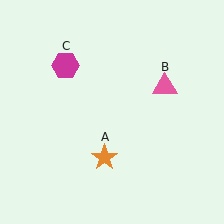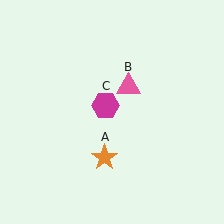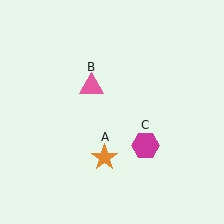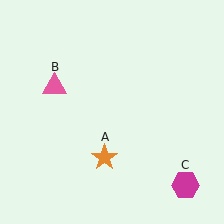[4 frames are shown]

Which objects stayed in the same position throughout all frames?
Orange star (object A) remained stationary.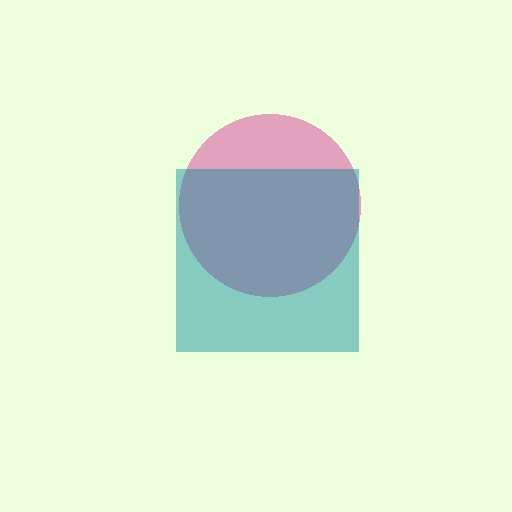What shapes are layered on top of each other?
The layered shapes are: a magenta circle, a teal square.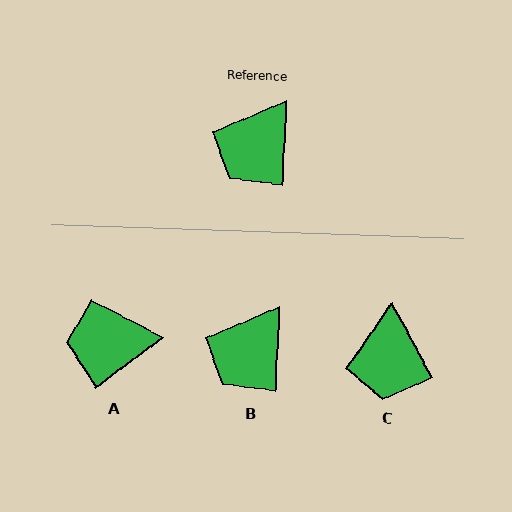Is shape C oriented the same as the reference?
No, it is off by about 31 degrees.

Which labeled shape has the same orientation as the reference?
B.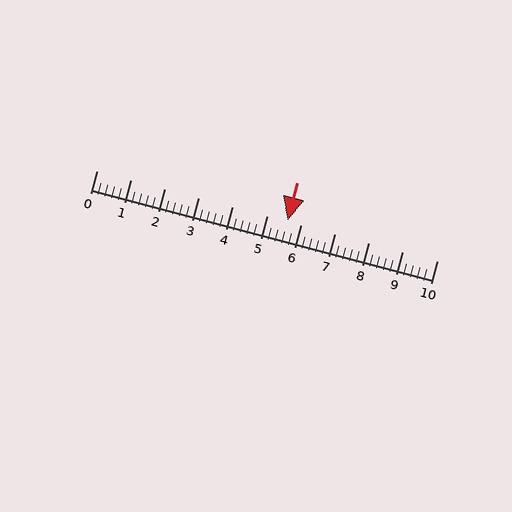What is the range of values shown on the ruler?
The ruler shows values from 0 to 10.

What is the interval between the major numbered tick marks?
The major tick marks are spaced 1 units apart.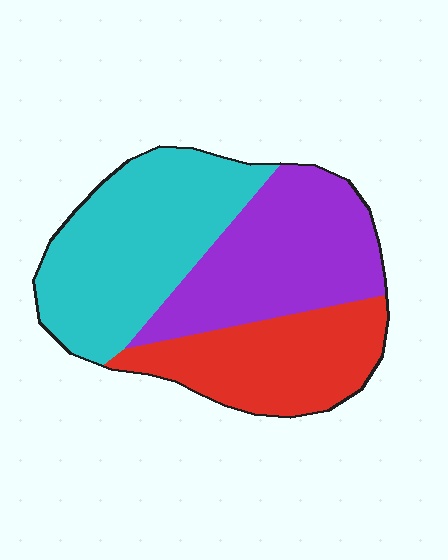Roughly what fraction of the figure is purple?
Purple covers 34% of the figure.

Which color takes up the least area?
Red, at roughly 25%.